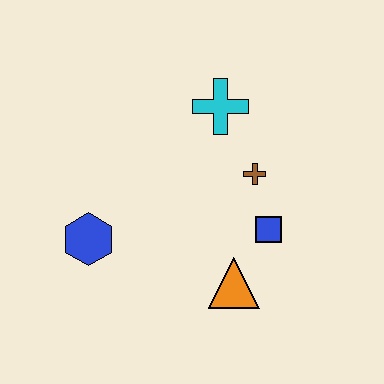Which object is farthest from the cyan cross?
The blue hexagon is farthest from the cyan cross.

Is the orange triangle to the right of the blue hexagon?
Yes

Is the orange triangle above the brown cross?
No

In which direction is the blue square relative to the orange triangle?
The blue square is above the orange triangle.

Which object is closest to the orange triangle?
The blue square is closest to the orange triangle.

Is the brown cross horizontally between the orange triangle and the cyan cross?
No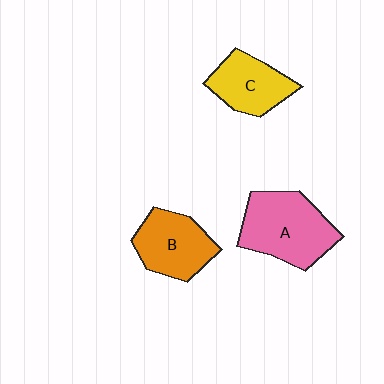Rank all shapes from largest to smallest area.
From largest to smallest: A (pink), B (orange), C (yellow).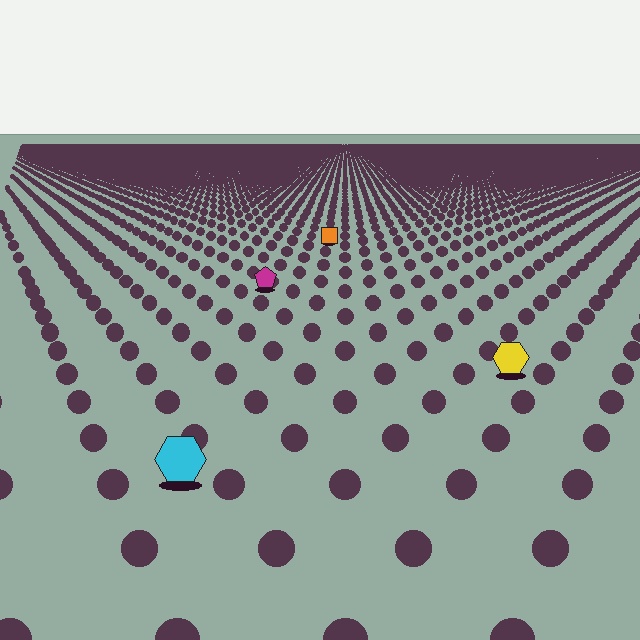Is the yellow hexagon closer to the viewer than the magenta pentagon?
Yes. The yellow hexagon is closer — you can tell from the texture gradient: the ground texture is coarser near it.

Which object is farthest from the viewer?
The orange square is farthest from the viewer. It appears smaller and the ground texture around it is denser.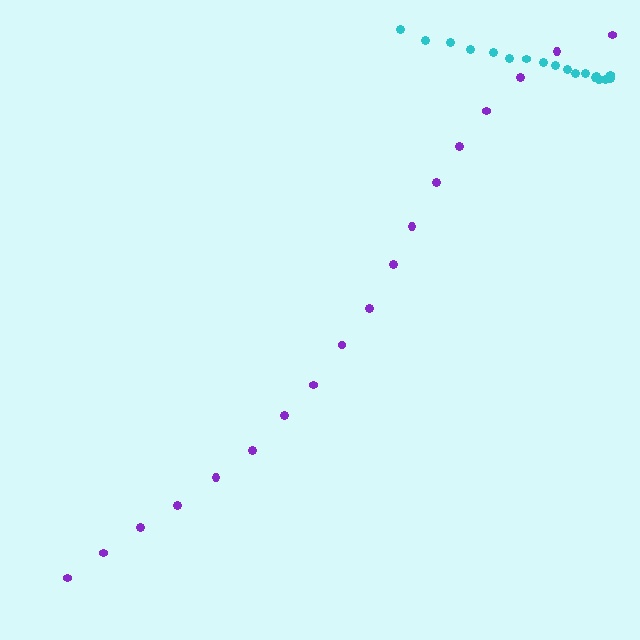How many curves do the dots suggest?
There are 2 distinct paths.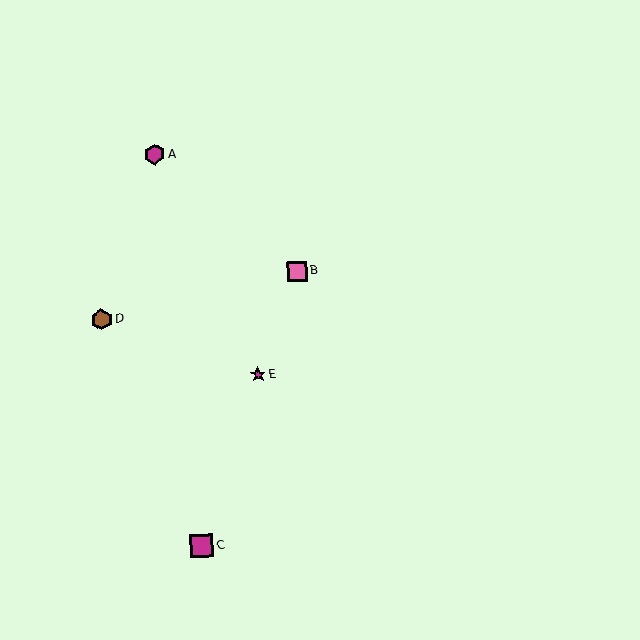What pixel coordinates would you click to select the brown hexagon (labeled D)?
Click at (102, 320) to select the brown hexagon D.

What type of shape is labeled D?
Shape D is a brown hexagon.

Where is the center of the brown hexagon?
The center of the brown hexagon is at (102, 320).